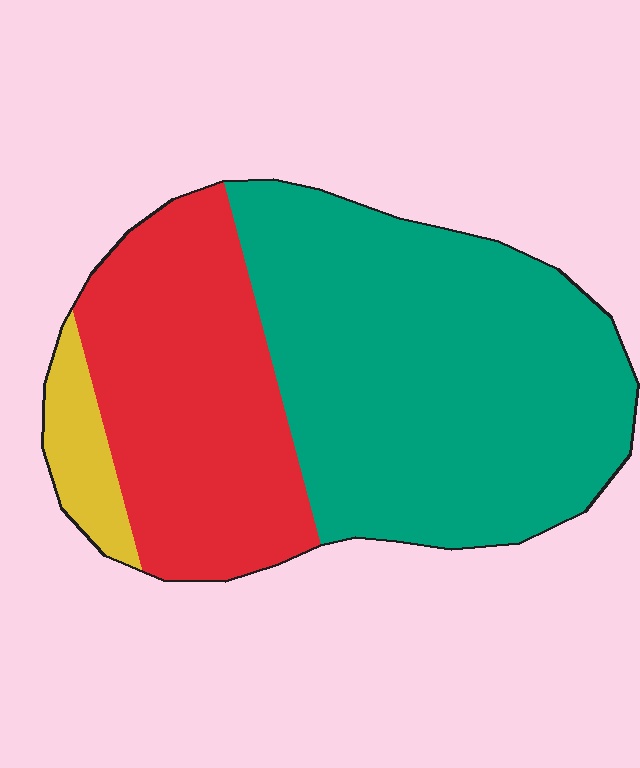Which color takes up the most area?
Teal, at roughly 60%.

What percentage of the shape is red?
Red takes up about one third (1/3) of the shape.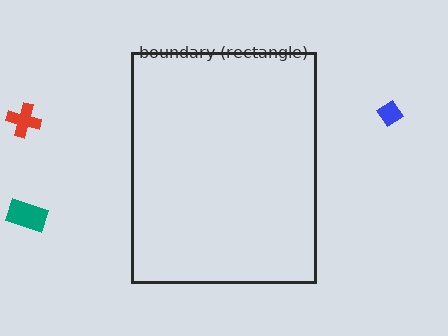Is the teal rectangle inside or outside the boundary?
Outside.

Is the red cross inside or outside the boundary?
Outside.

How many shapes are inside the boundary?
0 inside, 3 outside.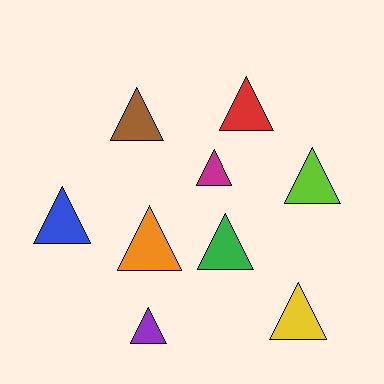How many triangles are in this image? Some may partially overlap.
There are 9 triangles.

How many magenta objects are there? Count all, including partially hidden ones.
There is 1 magenta object.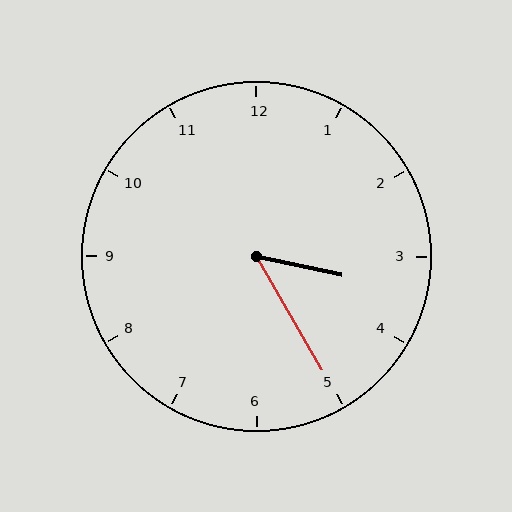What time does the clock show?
3:25.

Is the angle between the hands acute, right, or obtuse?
It is acute.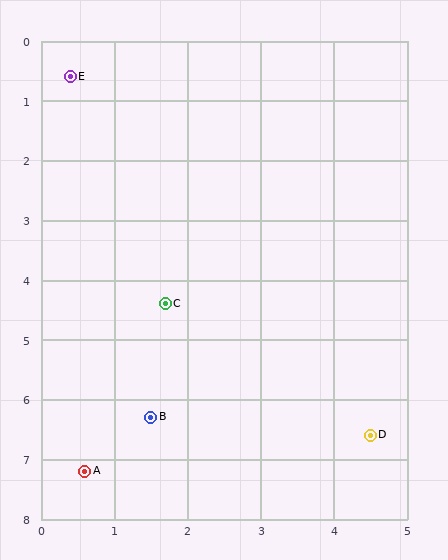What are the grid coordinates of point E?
Point E is at approximately (0.4, 0.6).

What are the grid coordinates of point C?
Point C is at approximately (1.7, 4.4).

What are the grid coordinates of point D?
Point D is at approximately (4.5, 6.6).